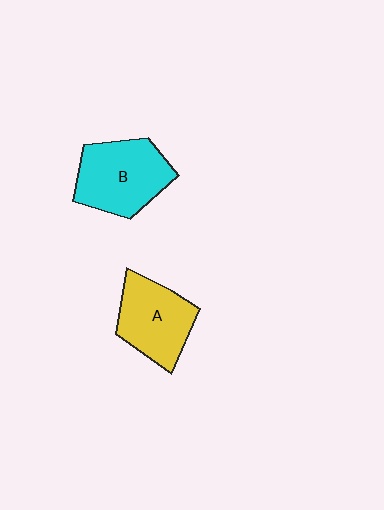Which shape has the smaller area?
Shape A (yellow).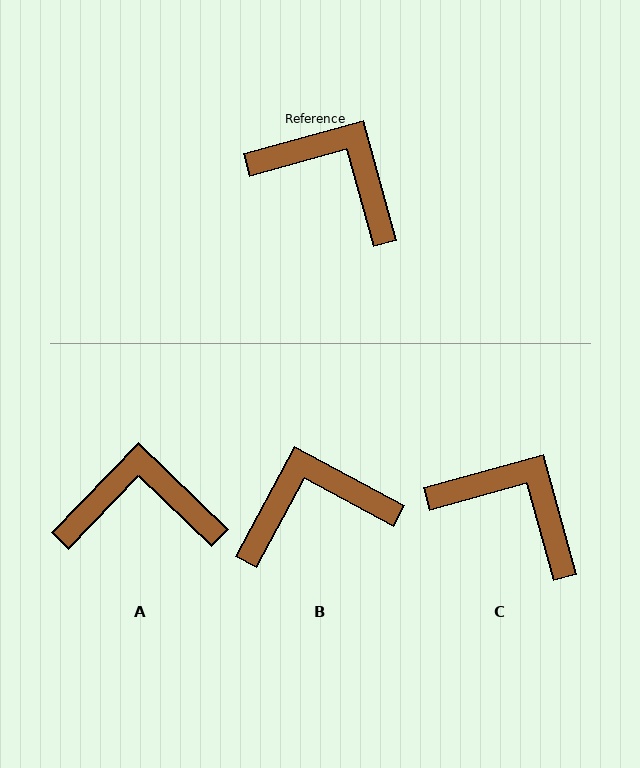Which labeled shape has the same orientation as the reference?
C.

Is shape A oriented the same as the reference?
No, it is off by about 31 degrees.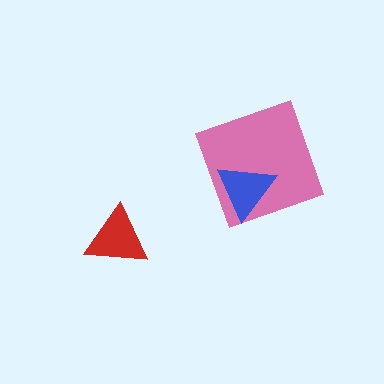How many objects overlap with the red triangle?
0 objects overlap with the red triangle.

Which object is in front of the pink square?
The blue triangle is in front of the pink square.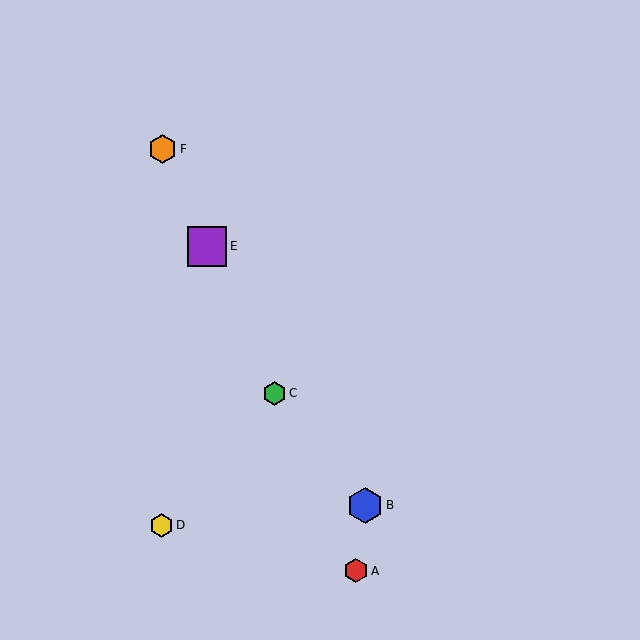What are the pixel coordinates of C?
Object C is at (274, 393).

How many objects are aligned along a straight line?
4 objects (A, C, E, F) are aligned along a straight line.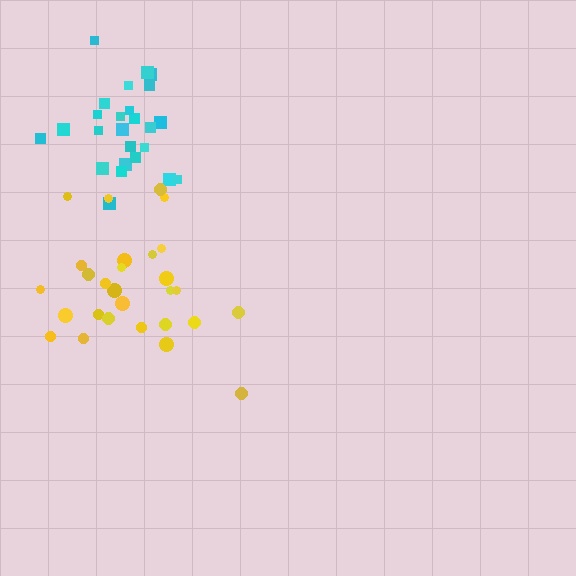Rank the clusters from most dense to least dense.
cyan, yellow.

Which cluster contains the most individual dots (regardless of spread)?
Yellow (28).